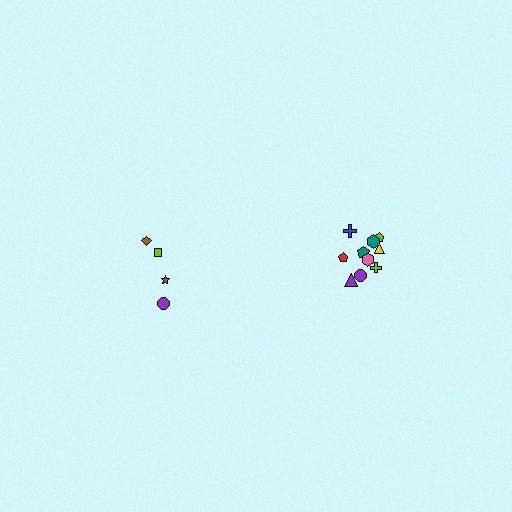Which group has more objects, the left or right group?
The right group.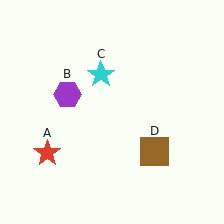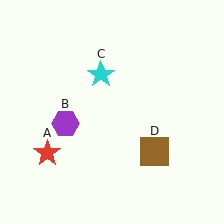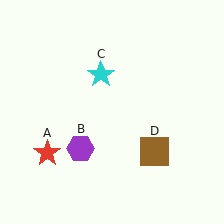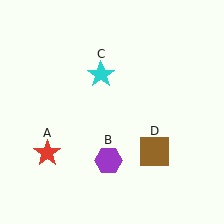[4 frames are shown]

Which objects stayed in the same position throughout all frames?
Red star (object A) and cyan star (object C) and brown square (object D) remained stationary.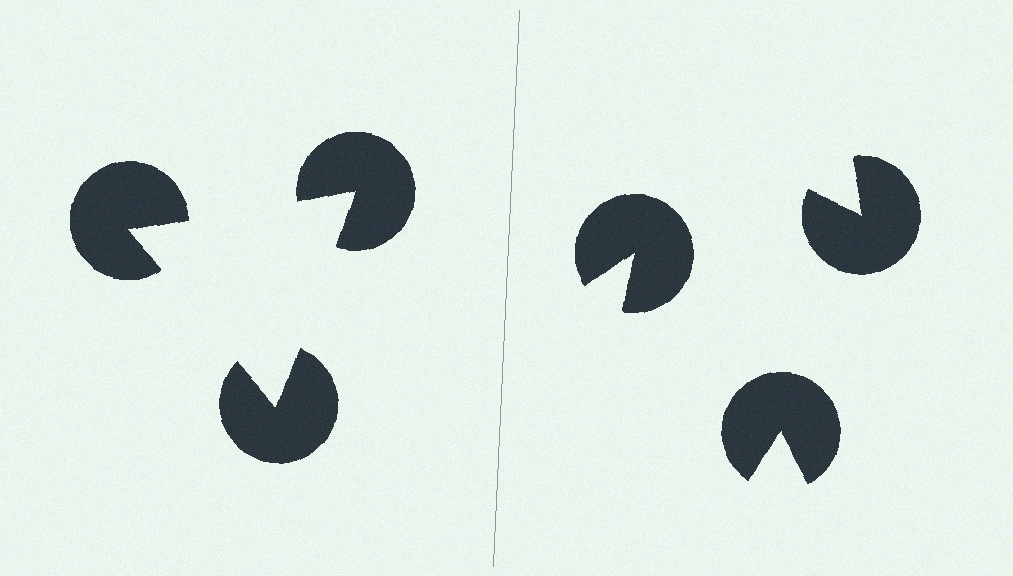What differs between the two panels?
The pac-man discs are positioned identically on both sides; only the wedge orientations differ. On the left they align to a triangle; on the right they are misaligned.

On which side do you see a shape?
An illusory triangle appears on the left side. On the right side the wedge cuts are rotated, so no coherent shape forms.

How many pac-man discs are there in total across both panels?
6 — 3 on each side.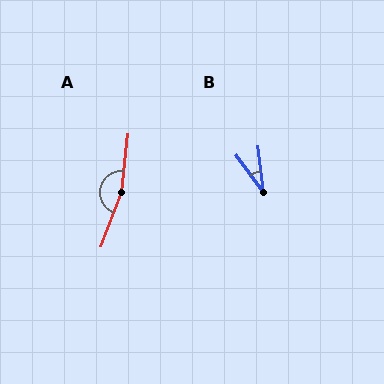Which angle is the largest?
A, at approximately 166 degrees.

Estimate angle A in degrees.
Approximately 166 degrees.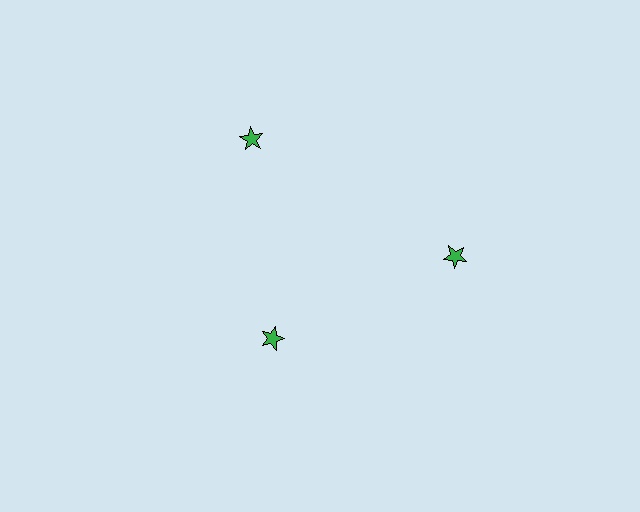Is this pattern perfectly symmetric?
No. The 3 green stars are arranged in a ring, but one element near the 7 o'clock position is pulled inward toward the center, breaking the 3-fold rotational symmetry.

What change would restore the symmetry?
The symmetry would be restored by moving it outward, back onto the ring so that all 3 stars sit at equal angles and equal distance from the center.